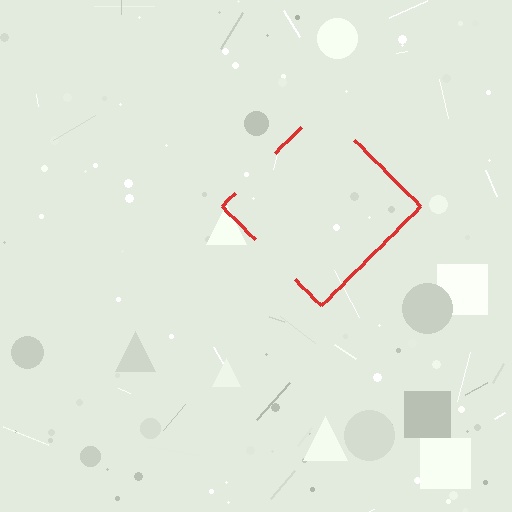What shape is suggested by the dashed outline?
The dashed outline suggests a diamond.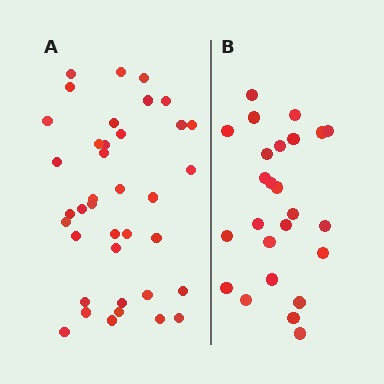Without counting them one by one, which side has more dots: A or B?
Region A (the left region) has more dots.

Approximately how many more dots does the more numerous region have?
Region A has approximately 15 more dots than region B.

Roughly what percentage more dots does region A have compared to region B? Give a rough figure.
About 50% more.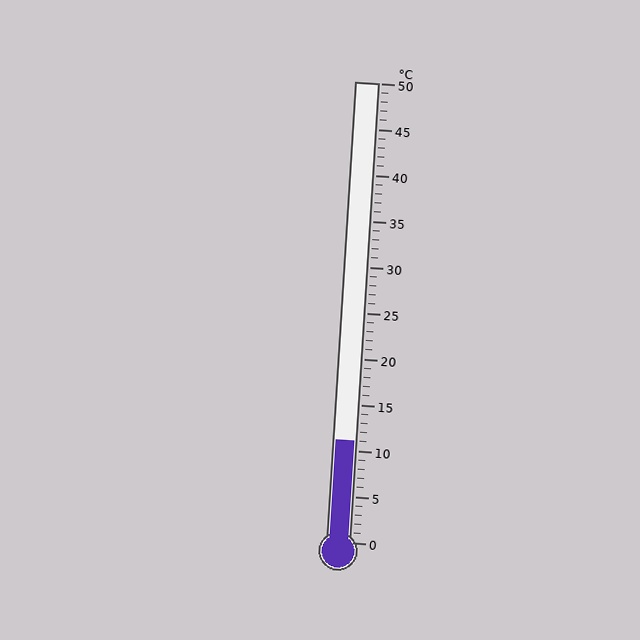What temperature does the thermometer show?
The thermometer shows approximately 11°C.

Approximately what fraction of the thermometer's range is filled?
The thermometer is filled to approximately 20% of its range.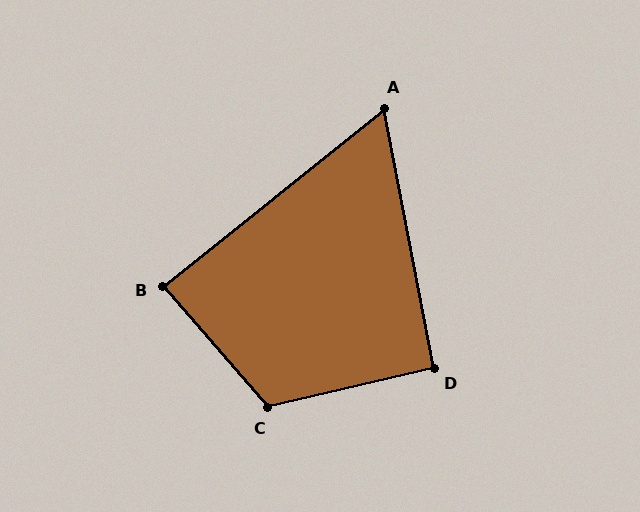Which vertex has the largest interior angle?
C, at approximately 118 degrees.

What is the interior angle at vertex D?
Approximately 92 degrees (approximately right).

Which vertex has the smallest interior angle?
A, at approximately 62 degrees.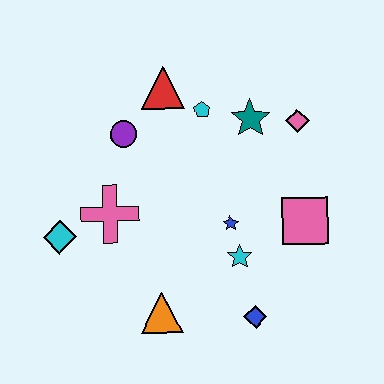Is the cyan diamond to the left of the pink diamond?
Yes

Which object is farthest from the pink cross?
The pink diamond is farthest from the pink cross.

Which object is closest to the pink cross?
The cyan diamond is closest to the pink cross.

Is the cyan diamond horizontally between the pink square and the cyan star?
No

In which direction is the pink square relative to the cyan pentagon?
The pink square is below the cyan pentagon.